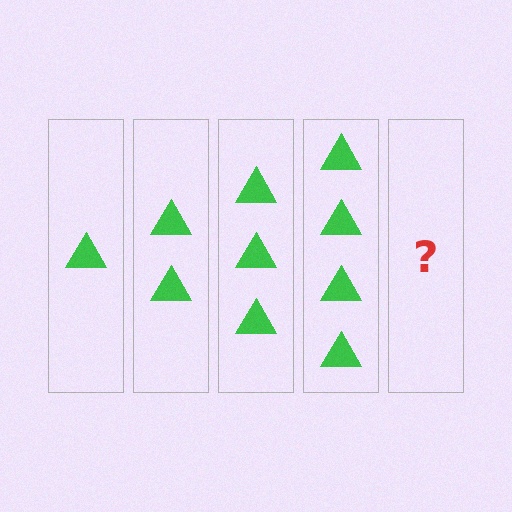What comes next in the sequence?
The next element should be 5 triangles.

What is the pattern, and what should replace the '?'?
The pattern is that each step adds one more triangle. The '?' should be 5 triangles.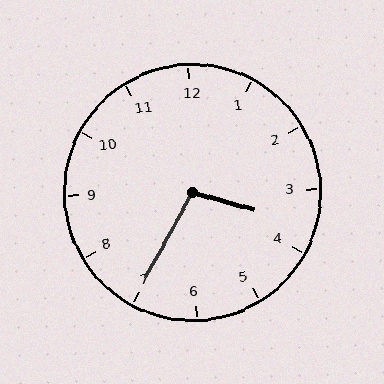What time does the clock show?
3:35.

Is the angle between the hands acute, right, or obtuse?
It is obtuse.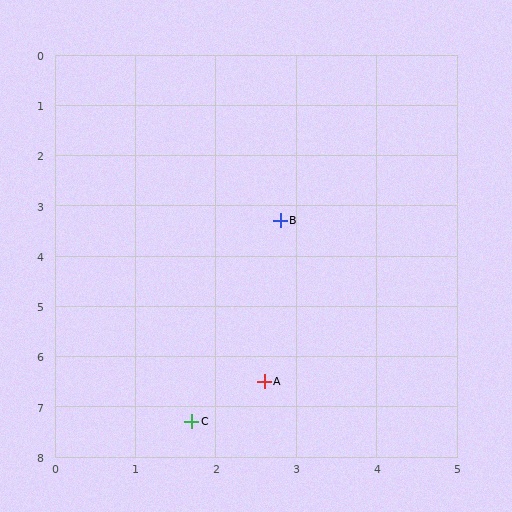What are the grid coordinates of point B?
Point B is at approximately (2.8, 3.3).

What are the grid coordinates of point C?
Point C is at approximately (1.7, 7.3).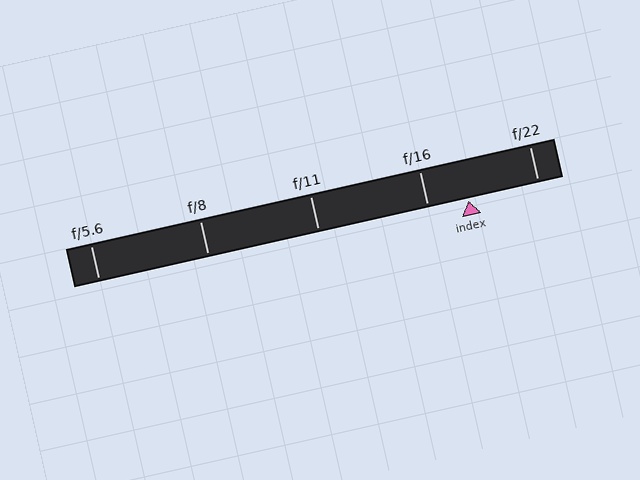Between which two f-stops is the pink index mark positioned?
The index mark is between f/16 and f/22.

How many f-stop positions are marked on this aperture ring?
There are 5 f-stop positions marked.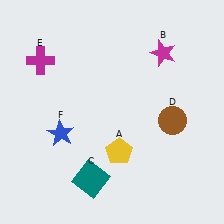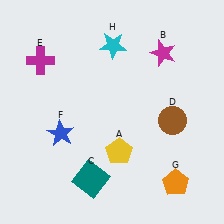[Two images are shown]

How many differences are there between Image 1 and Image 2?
There are 2 differences between the two images.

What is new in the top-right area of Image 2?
A cyan star (H) was added in the top-right area of Image 2.